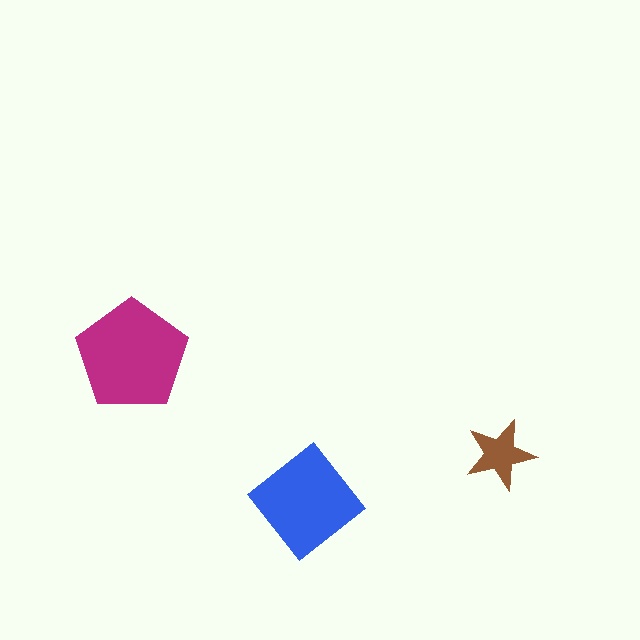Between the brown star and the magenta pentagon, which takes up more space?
The magenta pentagon.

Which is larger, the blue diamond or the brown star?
The blue diamond.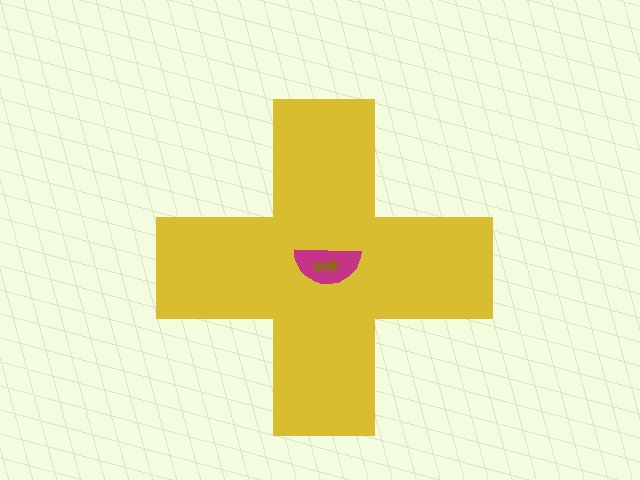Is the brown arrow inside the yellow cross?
Yes.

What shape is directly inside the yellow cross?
The magenta semicircle.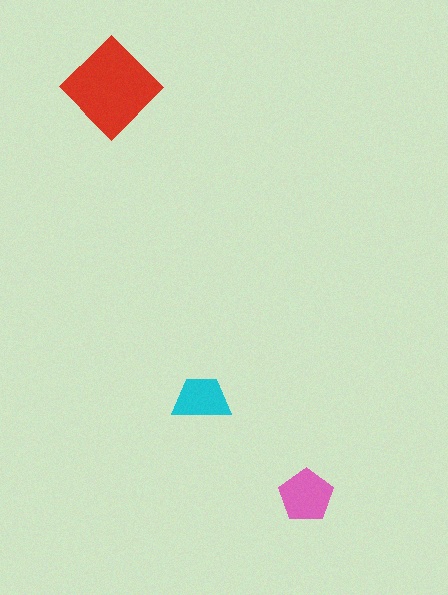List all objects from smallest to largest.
The cyan trapezoid, the pink pentagon, the red diamond.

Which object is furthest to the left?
The red diamond is leftmost.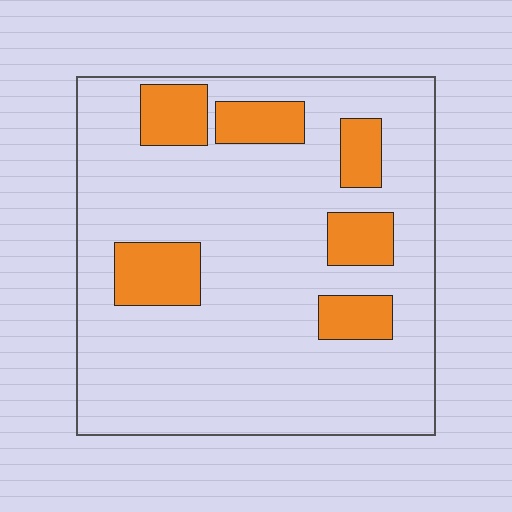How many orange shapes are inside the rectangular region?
6.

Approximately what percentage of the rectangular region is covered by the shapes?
Approximately 20%.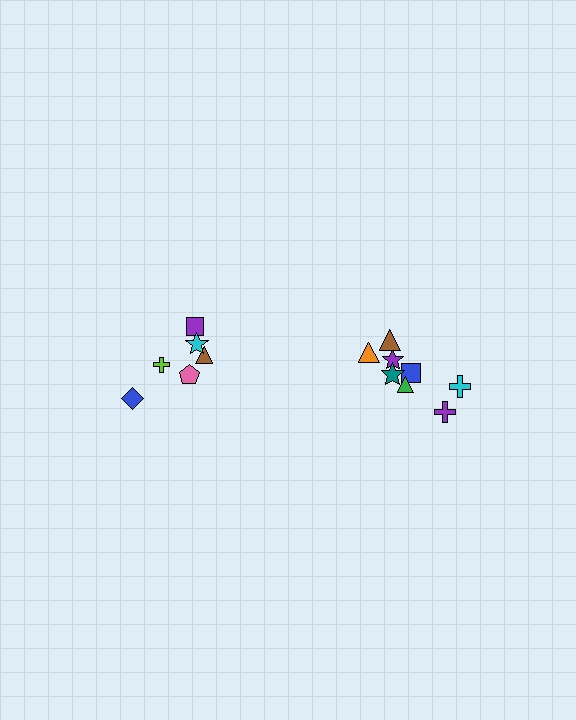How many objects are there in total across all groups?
There are 14 objects.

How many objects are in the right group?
There are 8 objects.